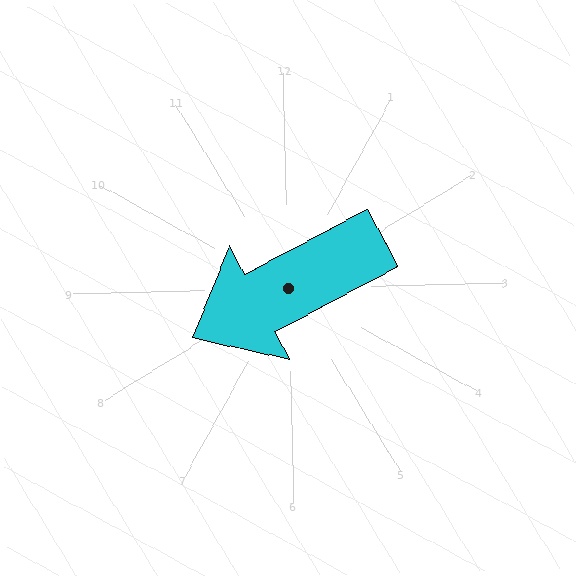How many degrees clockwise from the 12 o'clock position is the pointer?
Approximately 244 degrees.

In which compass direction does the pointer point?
Southwest.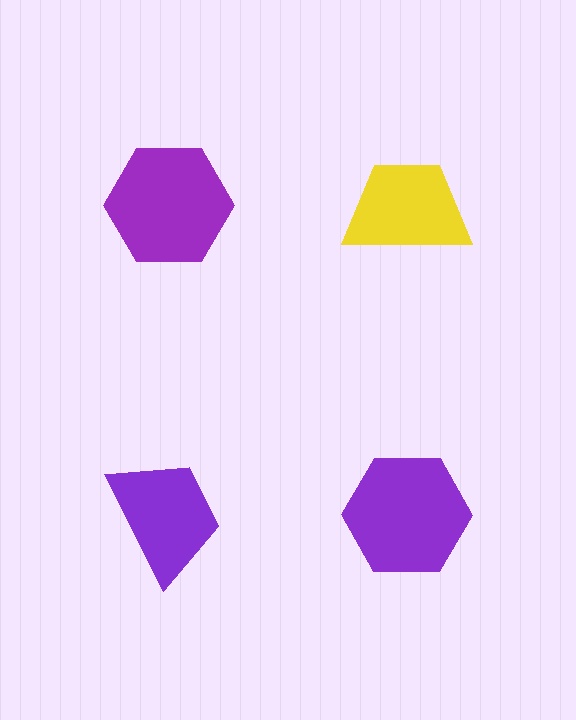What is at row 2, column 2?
A purple hexagon.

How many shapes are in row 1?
2 shapes.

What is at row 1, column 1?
A purple hexagon.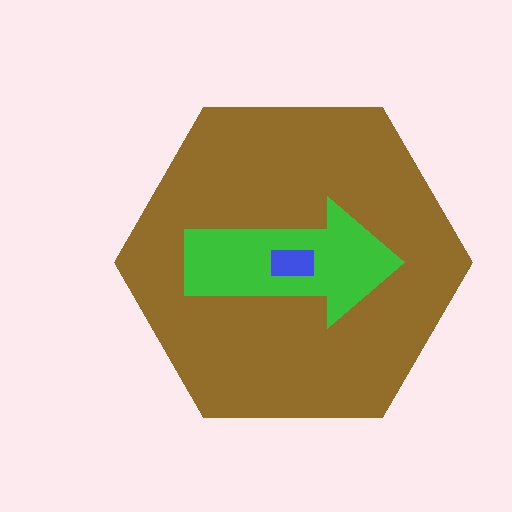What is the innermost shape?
The blue rectangle.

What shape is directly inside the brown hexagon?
The green arrow.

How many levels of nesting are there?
3.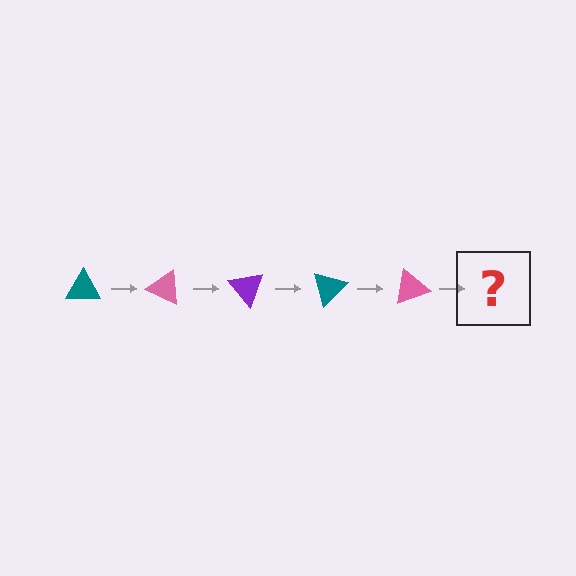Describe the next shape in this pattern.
It should be a purple triangle, rotated 125 degrees from the start.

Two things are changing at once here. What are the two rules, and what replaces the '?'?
The two rules are that it rotates 25 degrees each step and the color cycles through teal, pink, and purple. The '?' should be a purple triangle, rotated 125 degrees from the start.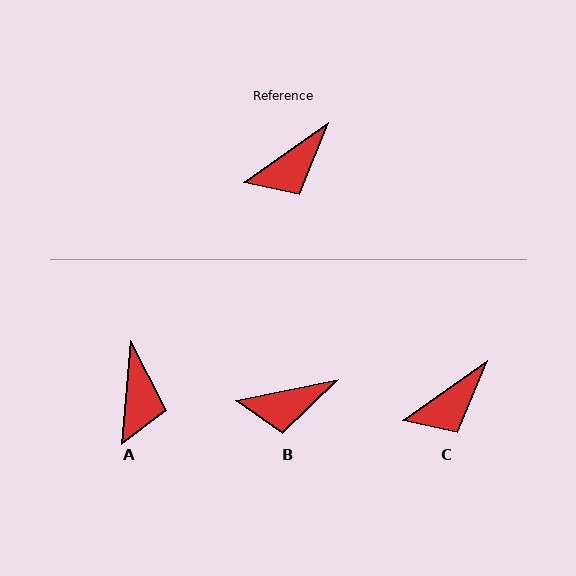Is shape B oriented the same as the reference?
No, it is off by about 24 degrees.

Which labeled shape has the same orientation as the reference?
C.